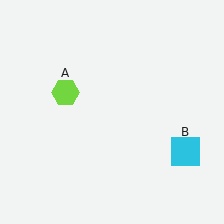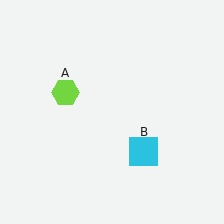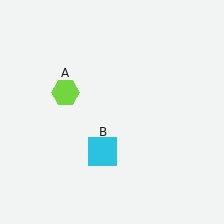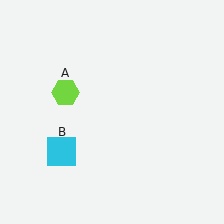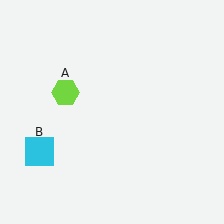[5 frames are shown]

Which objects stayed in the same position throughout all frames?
Lime hexagon (object A) remained stationary.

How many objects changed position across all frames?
1 object changed position: cyan square (object B).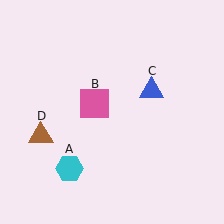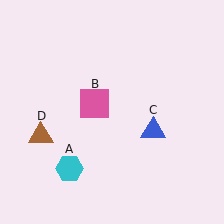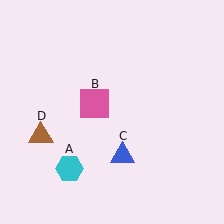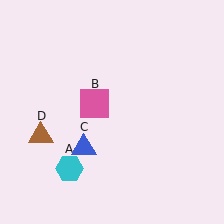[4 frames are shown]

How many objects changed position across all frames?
1 object changed position: blue triangle (object C).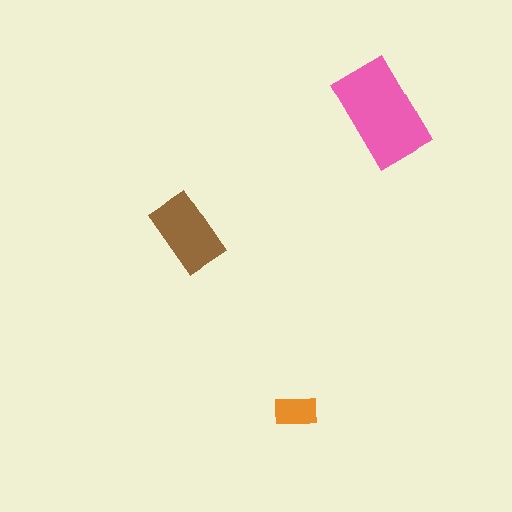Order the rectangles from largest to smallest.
the pink one, the brown one, the orange one.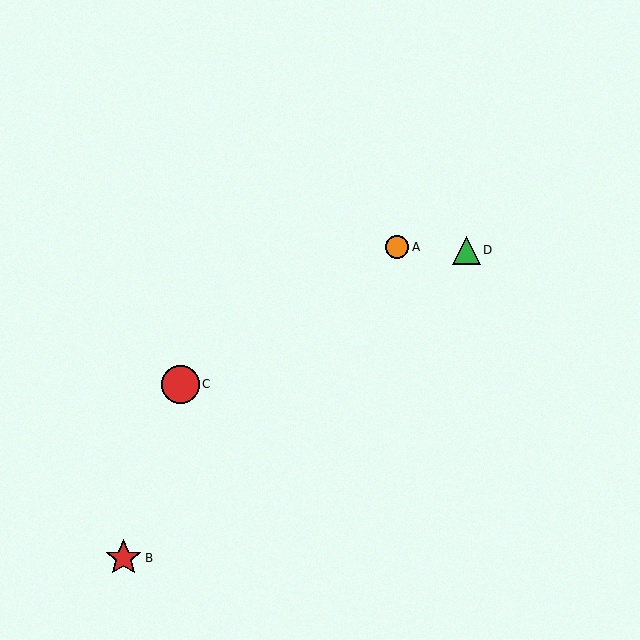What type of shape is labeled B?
Shape B is a red star.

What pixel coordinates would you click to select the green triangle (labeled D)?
Click at (466, 250) to select the green triangle D.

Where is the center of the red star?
The center of the red star is at (124, 558).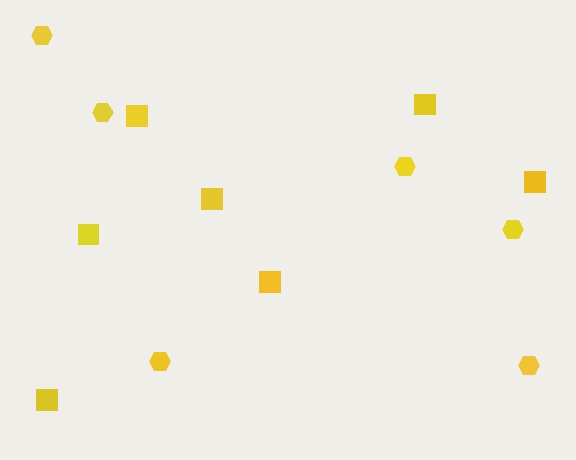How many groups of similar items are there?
There are 2 groups: one group of hexagons (6) and one group of squares (7).